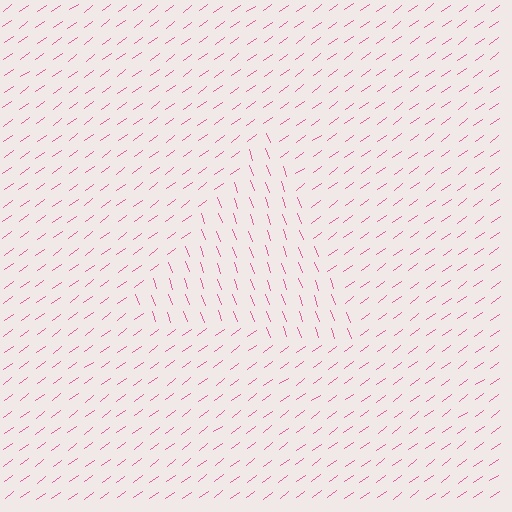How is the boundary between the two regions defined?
The boundary is defined purely by a change in line orientation (approximately 73 degrees difference). All lines are the same color and thickness.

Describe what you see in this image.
The image is filled with small pink line segments. A triangle region in the image has lines oriented differently from the surrounding lines, creating a visible texture boundary.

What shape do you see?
I see a triangle.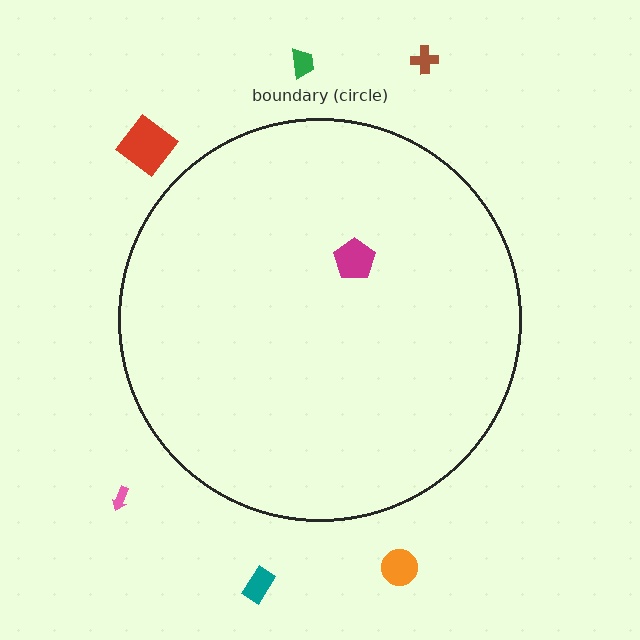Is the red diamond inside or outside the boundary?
Outside.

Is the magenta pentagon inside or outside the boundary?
Inside.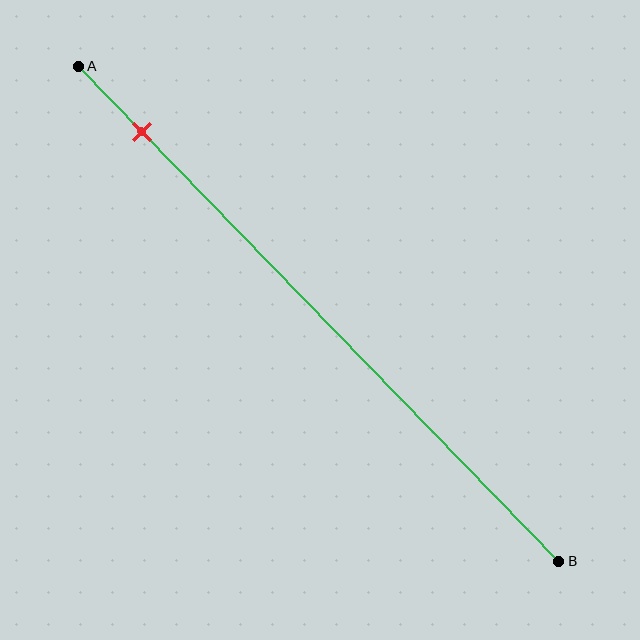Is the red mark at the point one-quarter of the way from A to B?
No, the mark is at about 15% from A, not at the 25% one-quarter point.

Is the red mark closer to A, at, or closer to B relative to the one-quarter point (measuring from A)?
The red mark is closer to point A than the one-quarter point of segment AB.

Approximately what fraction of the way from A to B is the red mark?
The red mark is approximately 15% of the way from A to B.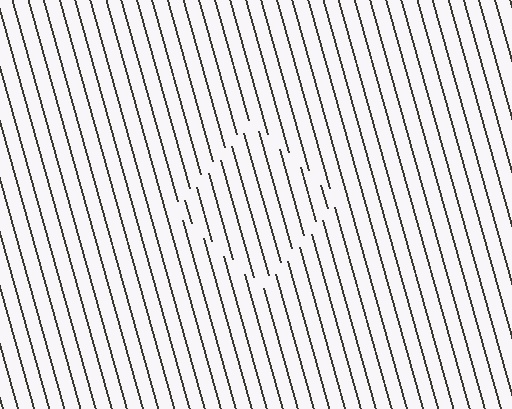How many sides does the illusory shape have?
4 sides — the line-ends trace a square.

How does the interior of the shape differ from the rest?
The interior of the shape contains the same grating, shifted by half a period — the contour is defined by the phase discontinuity where line-ends from the inner and outer gratings abut.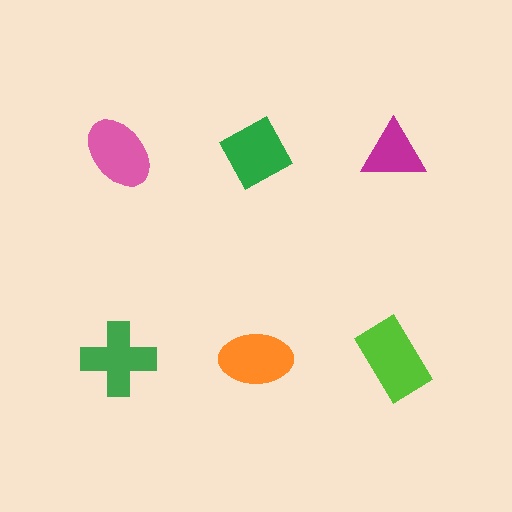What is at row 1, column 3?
A magenta triangle.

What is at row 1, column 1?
A pink ellipse.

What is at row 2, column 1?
A green cross.